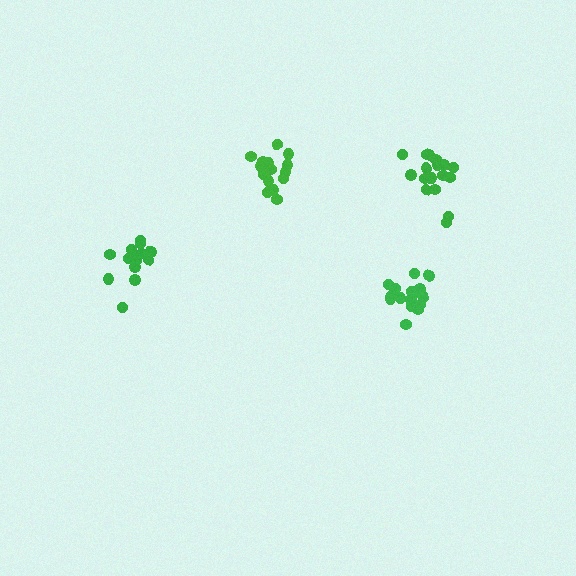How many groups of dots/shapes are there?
There are 4 groups.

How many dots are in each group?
Group 1: 14 dots, Group 2: 19 dots, Group 3: 15 dots, Group 4: 17 dots (65 total).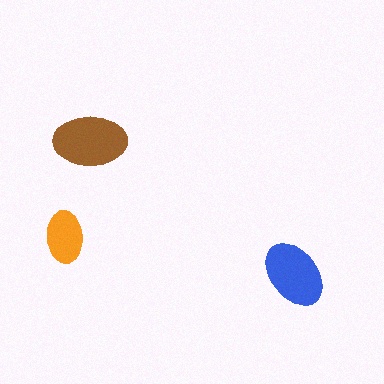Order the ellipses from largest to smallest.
the brown one, the blue one, the orange one.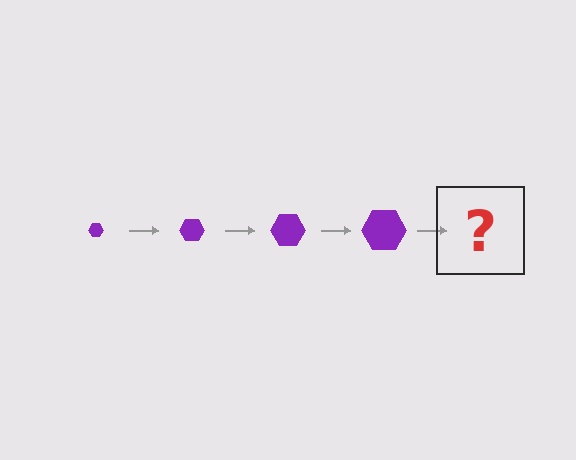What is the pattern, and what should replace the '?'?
The pattern is that the hexagon gets progressively larger each step. The '?' should be a purple hexagon, larger than the previous one.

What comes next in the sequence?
The next element should be a purple hexagon, larger than the previous one.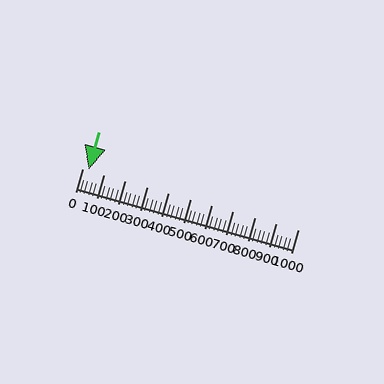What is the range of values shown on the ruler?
The ruler shows values from 0 to 1000.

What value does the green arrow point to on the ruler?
The green arrow points to approximately 31.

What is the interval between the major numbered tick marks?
The major tick marks are spaced 100 units apart.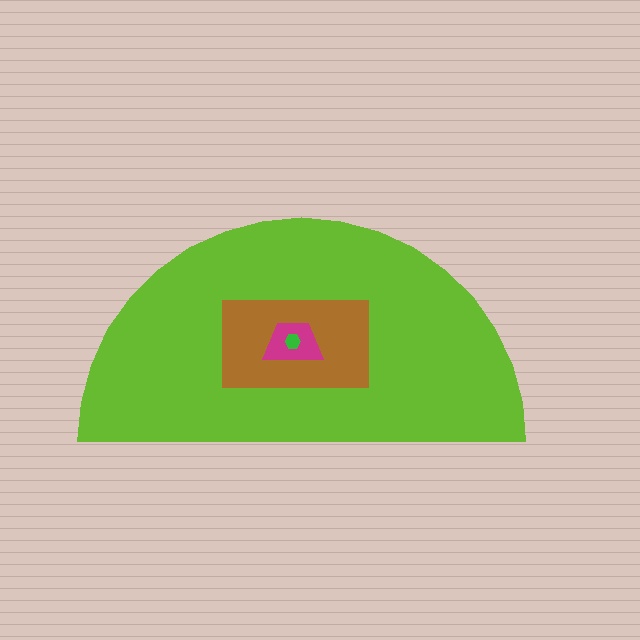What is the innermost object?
The green hexagon.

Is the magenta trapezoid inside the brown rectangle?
Yes.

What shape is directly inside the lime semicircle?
The brown rectangle.